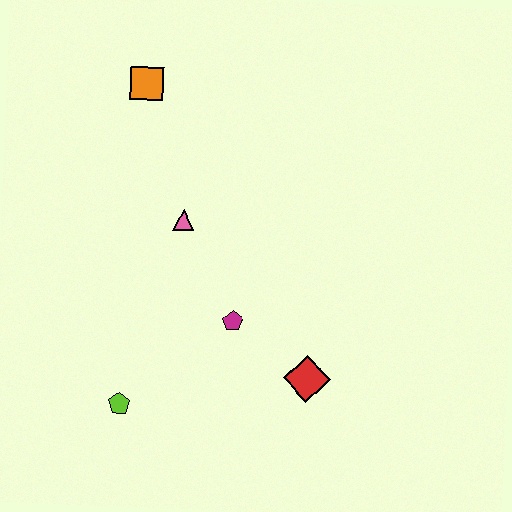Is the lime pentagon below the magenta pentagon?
Yes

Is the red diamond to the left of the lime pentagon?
No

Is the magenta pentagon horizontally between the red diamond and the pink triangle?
Yes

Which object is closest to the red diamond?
The magenta pentagon is closest to the red diamond.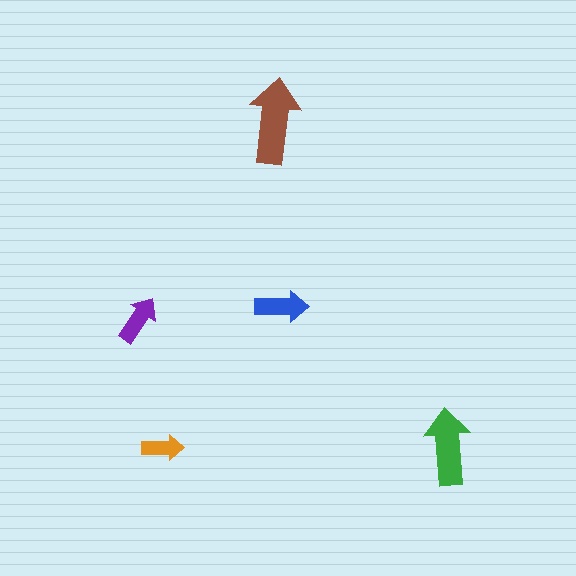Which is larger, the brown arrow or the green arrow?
The brown one.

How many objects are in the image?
There are 5 objects in the image.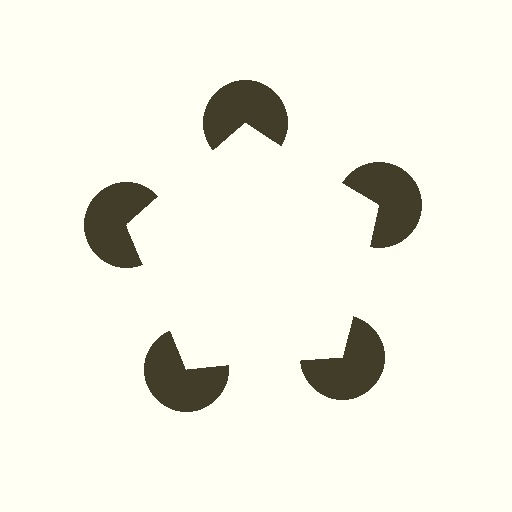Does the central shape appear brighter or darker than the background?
It typically appears slightly brighter than the background, even though no actual brightness change is drawn.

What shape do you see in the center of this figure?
An illusory pentagon — its edges are inferred from the aligned wedge cuts in the pac-man discs, not physically drawn.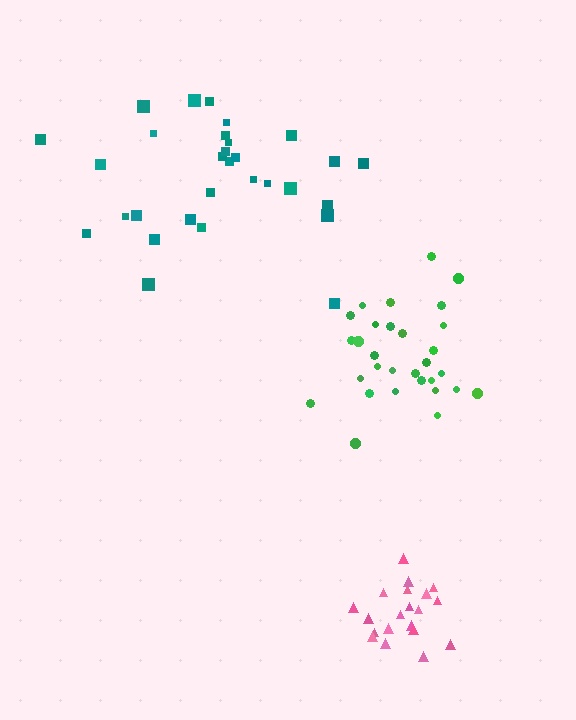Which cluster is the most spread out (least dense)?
Teal.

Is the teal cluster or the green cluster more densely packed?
Green.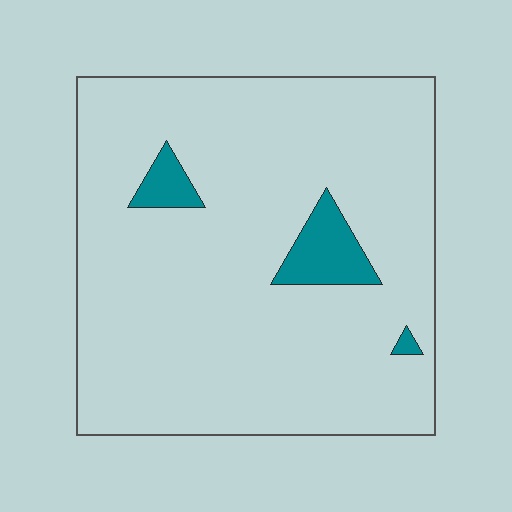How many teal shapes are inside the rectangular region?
3.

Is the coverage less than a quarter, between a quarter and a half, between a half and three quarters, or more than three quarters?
Less than a quarter.